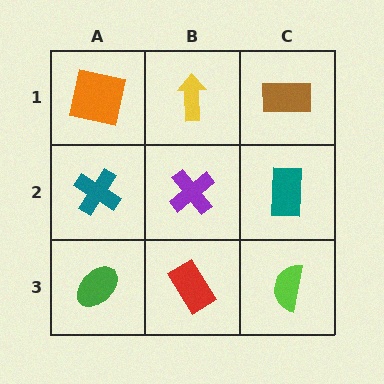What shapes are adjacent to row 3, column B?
A purple cross (row 2, column B), a green ellipse (row 3, column A), a lime semicircle (row 3, column C).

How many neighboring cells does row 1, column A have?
2.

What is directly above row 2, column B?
A yellow arrow.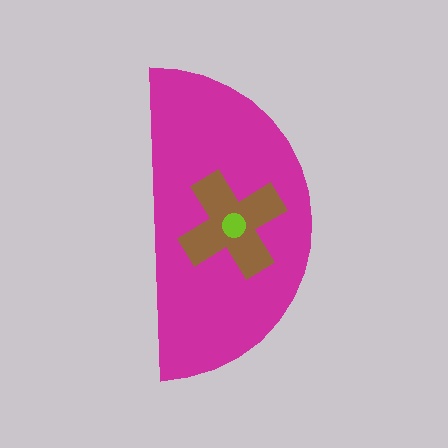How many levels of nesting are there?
3.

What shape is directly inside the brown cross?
The lime circle.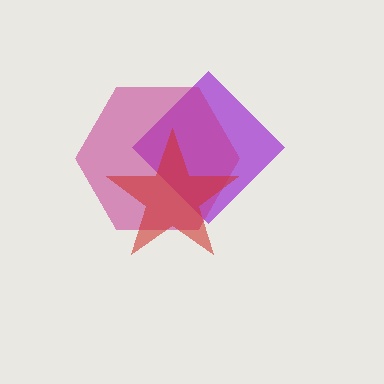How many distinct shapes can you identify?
There are 3 distinct shapes: a purple diamond, a magenta hexagon, a red star.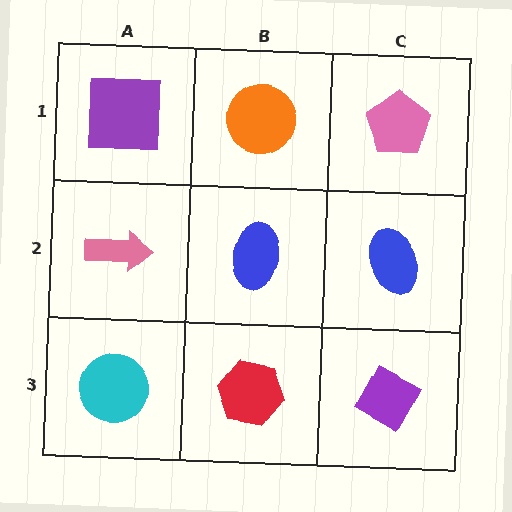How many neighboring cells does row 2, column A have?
3.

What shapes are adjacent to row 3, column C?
A blue ellipse (row 2, column C), a red hexagon (row 3, column B).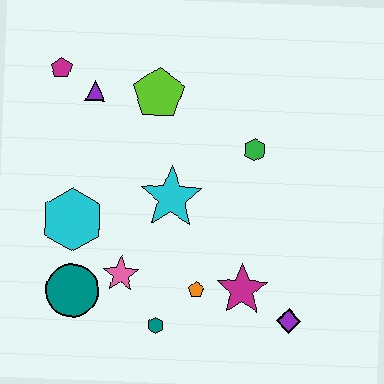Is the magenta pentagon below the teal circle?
No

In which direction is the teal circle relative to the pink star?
The teal circle is to the left of the pink star.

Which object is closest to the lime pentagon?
The purple triangle is closest to the lime pentagon.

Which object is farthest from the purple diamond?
The magenta pentagon is farthest from the purple diamond.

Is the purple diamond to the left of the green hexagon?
No